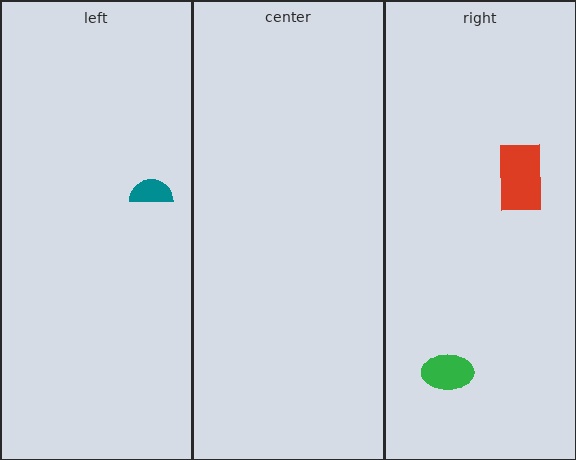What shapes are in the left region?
The teal semicircle.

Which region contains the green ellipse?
The right region.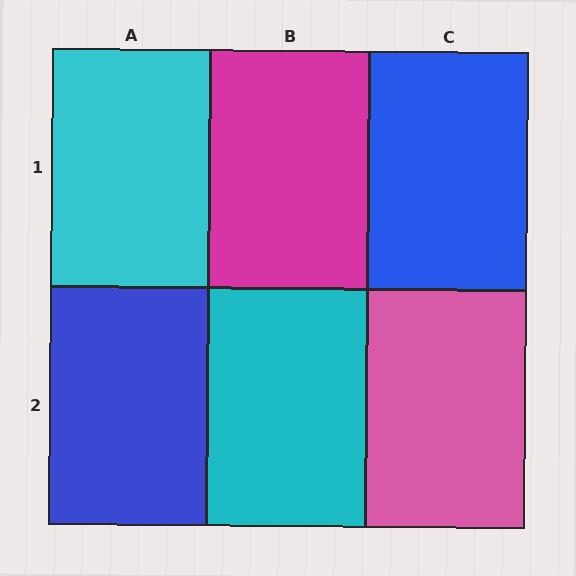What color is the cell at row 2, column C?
Pink.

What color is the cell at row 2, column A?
Blue.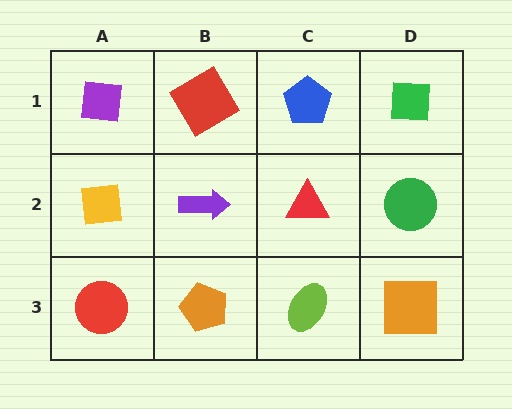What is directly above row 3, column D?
A green circle.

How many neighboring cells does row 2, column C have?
4.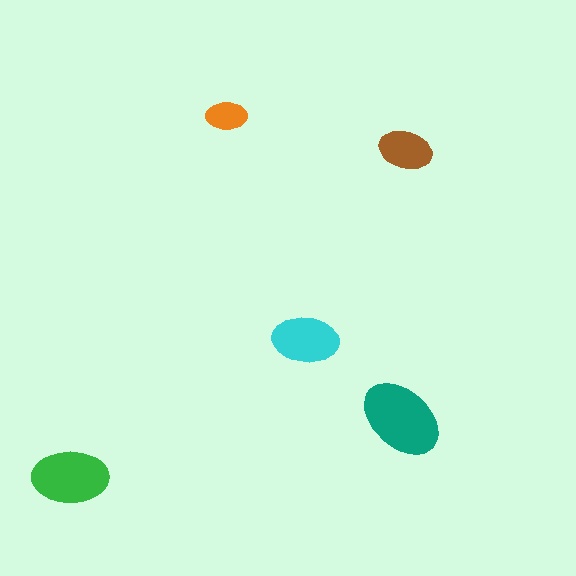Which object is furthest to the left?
The green ellipse is leftmost.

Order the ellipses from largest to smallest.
the teal one, the green one, the cyan one, the brown one, the orange one.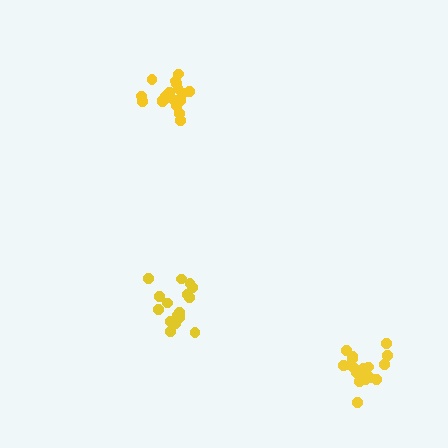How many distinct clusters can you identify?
There are 3 distinct clusters.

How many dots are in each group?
Group 1: 16 dots, Group 2: 19 dots, Group 3: 20 dots (55 total).